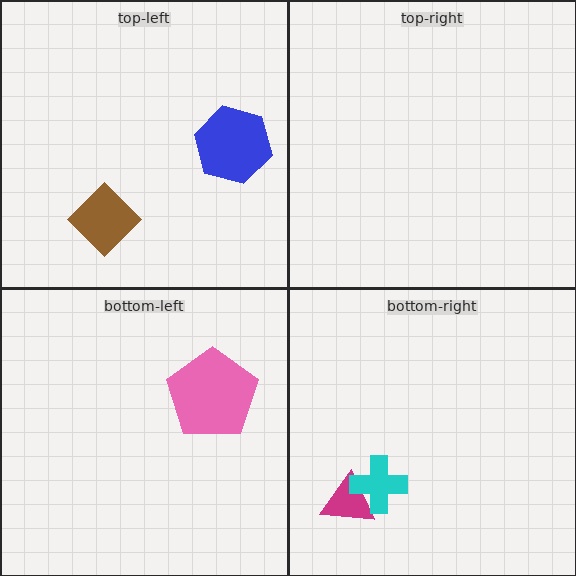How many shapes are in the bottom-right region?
2.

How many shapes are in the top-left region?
2.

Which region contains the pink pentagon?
The bottom-left region.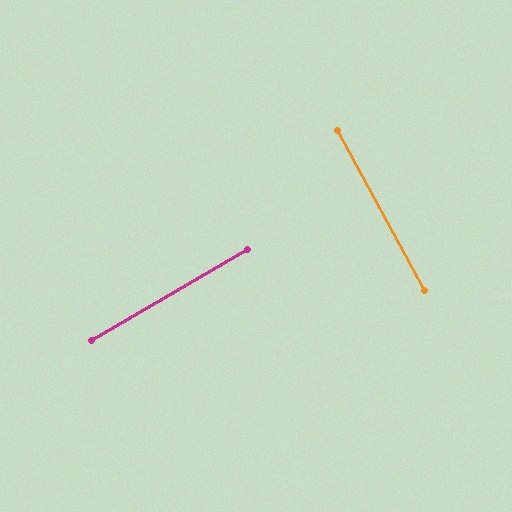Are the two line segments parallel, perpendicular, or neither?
Perpendicular — they meet at approximately 88°.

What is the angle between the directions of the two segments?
Approximately 88 degrees.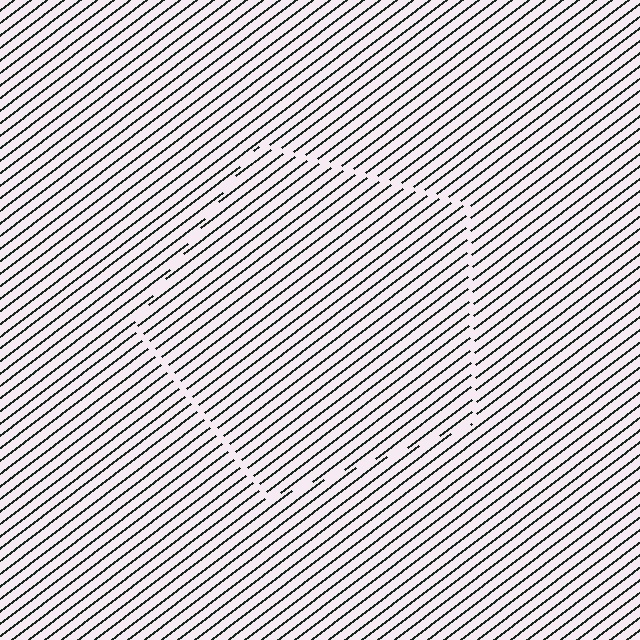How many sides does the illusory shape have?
5 sides — the line-ends trace a pentagon.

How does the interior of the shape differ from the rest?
The interior of the shape contains the same grating, shifted by half a period — the contour is defined by the phase discontinuity where line-ends from the inner and outer gratings abut.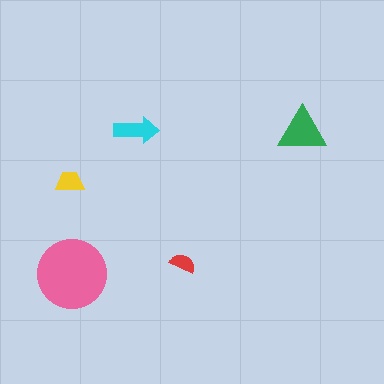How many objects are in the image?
There are 5 objects in the image.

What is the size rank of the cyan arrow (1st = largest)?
3rd.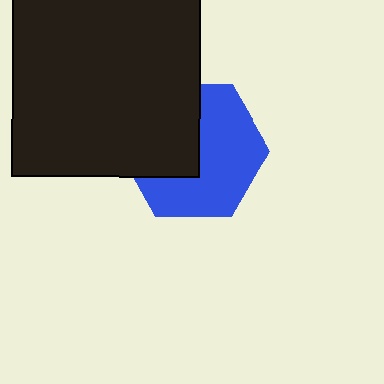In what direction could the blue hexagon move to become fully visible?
The blue hexagon could move toward the lower-right. That would shift it out from behind the black square entirely.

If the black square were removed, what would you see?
You would see the complete blue hexagon.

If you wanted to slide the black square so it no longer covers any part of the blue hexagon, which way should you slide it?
Slide it toward the upper-left — that is the most direct way to separate the two shapes.